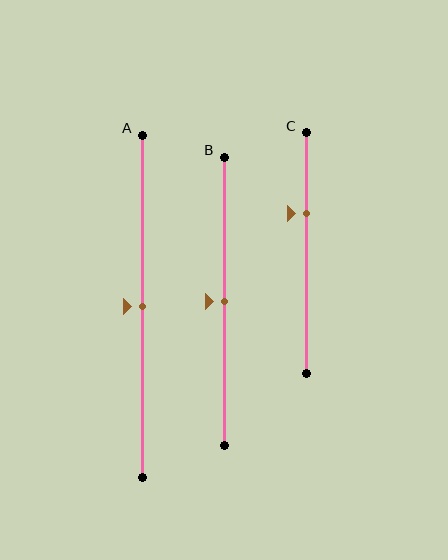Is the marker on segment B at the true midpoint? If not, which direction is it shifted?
Yes, the marker on segment B is at the true midpoint.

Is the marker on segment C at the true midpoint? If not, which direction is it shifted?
No, the marker on segment C is shifted upward by about 16% of the segment length.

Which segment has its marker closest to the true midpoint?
Segment A has its marker closest to the true midpoint.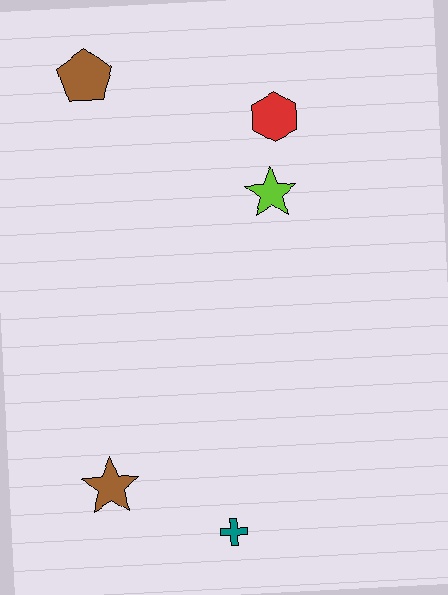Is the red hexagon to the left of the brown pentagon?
No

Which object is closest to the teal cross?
The brown star is closest to the teal cross.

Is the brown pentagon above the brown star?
Yes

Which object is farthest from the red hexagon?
The teal cross is farthest from the red hexagon.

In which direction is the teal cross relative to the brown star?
The teal cross is to the right of the brown star.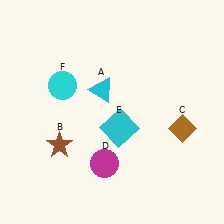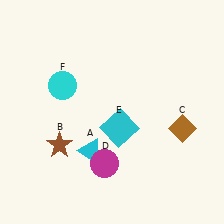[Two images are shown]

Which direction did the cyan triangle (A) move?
The cyan triangle (A) moved down.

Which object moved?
The cyan triangle (A) moved down.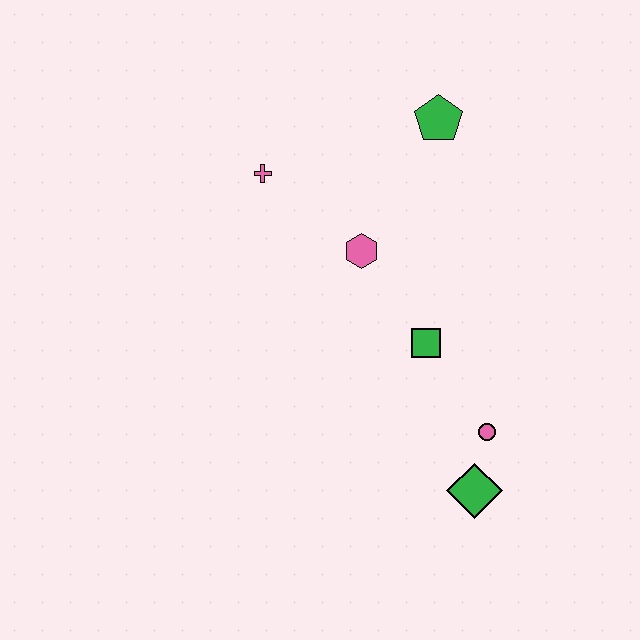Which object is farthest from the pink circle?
The pink cross is farthest from the pink circle.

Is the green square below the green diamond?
No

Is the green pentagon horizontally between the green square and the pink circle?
Yes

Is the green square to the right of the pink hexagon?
Yes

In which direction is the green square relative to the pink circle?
The green square is above the pink circle.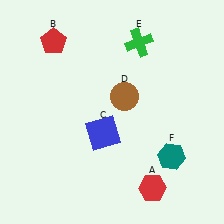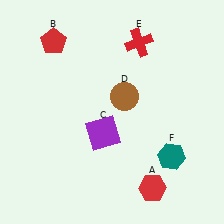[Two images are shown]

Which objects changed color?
C changed from blue to purple. E changed from green to red.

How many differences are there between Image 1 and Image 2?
There are 2 differences between the two images.